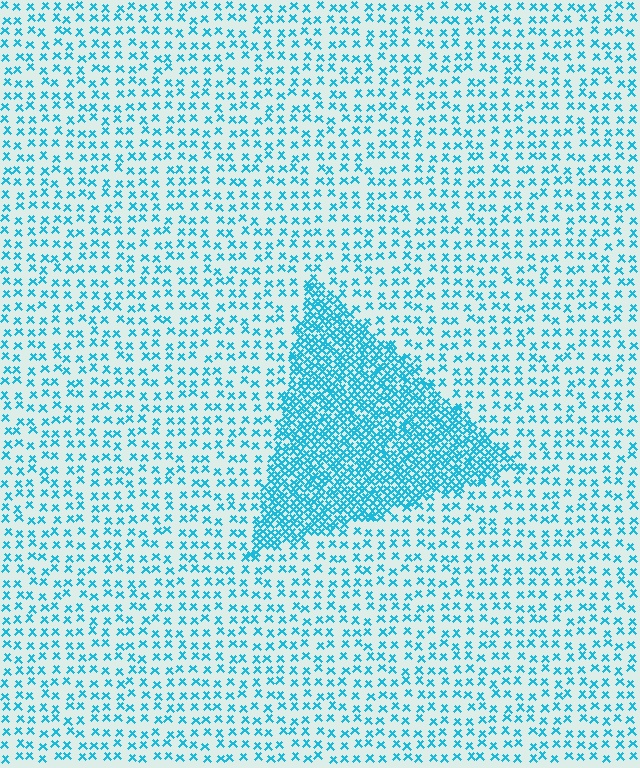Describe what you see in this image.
The image contains small cyan elements arranged at two different densities. A triangle-shaped region is visible where the elements are more densely packed than the surrounding area.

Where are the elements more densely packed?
The elements are more densely packed inside the triangle boundary.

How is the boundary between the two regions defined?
The boundary is defined by a change in element density (approximately 3.0x ratio). All elements are the same color, size, and shape.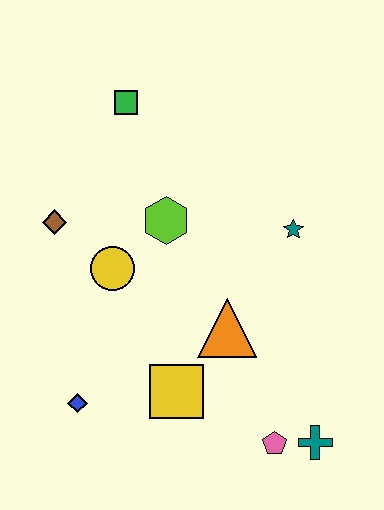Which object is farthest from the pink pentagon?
The green square is farthest from the pink pentagon.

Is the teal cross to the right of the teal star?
Yes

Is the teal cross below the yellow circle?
Yes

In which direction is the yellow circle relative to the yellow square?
The yellow circle is above the yellow square.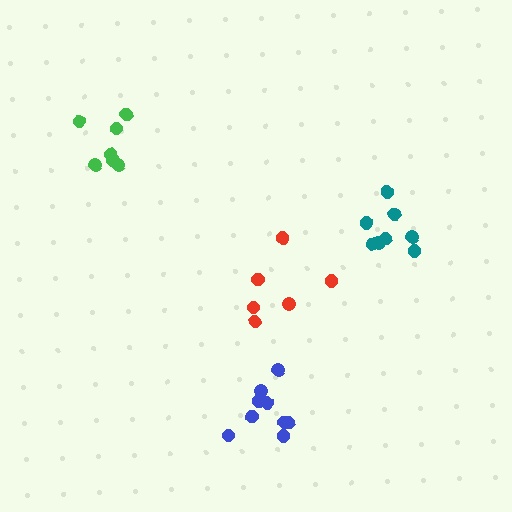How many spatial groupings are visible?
There are 4 spatial groupings.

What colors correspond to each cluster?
The clusters are colored: blue, teal, red, green.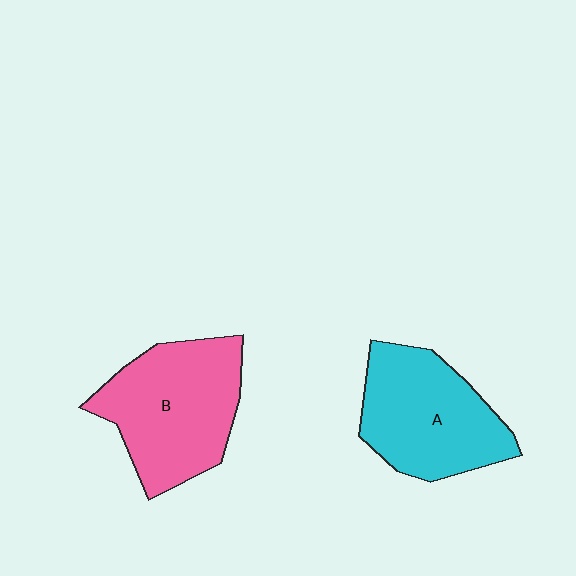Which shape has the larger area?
Shape B (pink).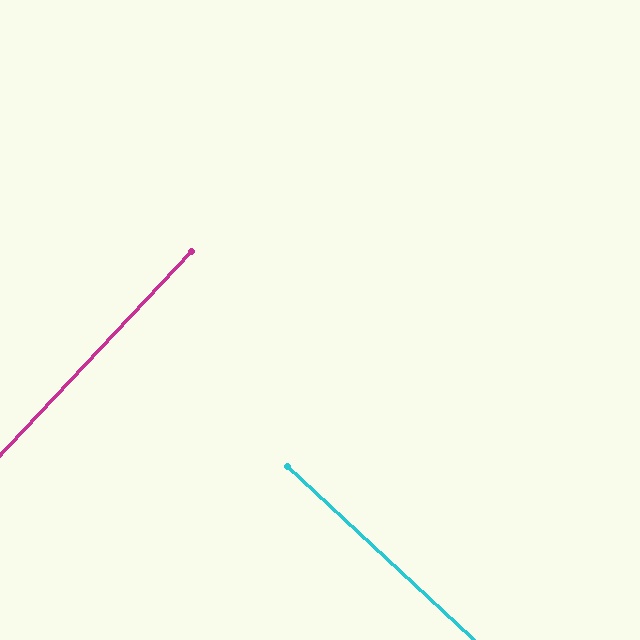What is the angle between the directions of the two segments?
Approximately 90 degrees.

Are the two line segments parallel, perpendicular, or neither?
Perpendicular — they meet at approximately 90°.